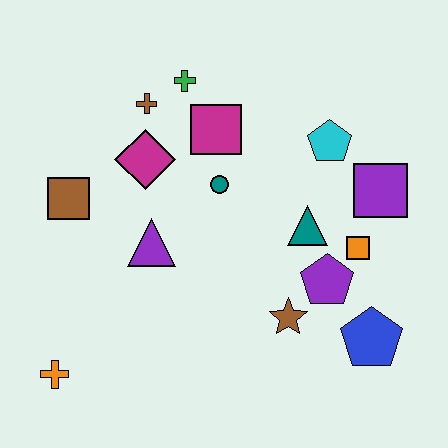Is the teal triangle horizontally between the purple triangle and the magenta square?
No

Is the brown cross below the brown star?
No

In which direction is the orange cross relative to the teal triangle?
The orange cross is to the left of the teal triangle.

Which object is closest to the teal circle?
The magenta square is closest to the teal circle.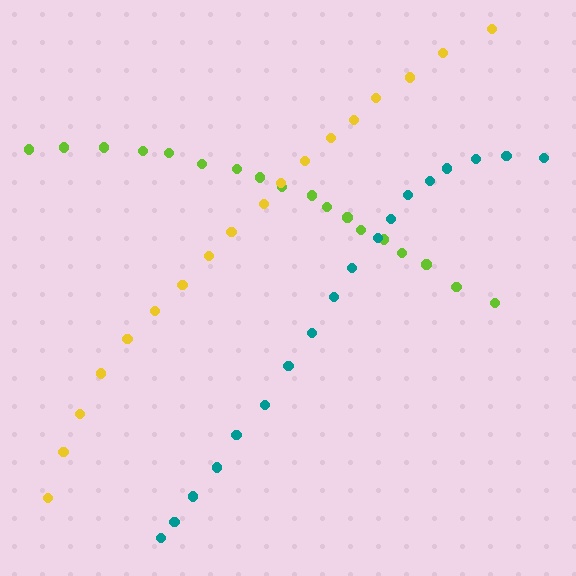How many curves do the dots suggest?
There are 3 distinct paths.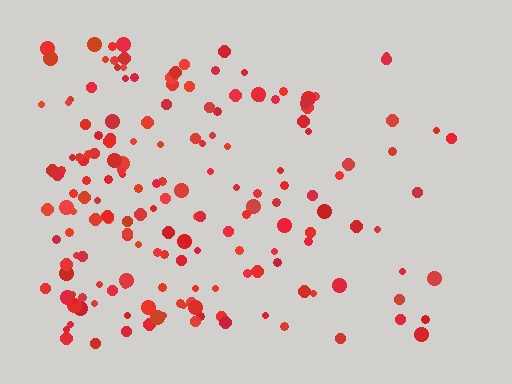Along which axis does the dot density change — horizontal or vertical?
Horizontal.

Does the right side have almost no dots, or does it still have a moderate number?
Still a moderate number, just noticeably fewer than the left.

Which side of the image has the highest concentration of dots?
The left.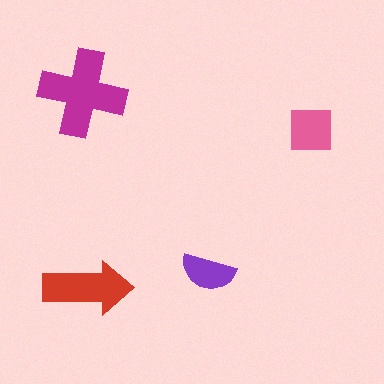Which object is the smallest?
The purple semicircle.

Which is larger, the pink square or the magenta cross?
The magenta cross.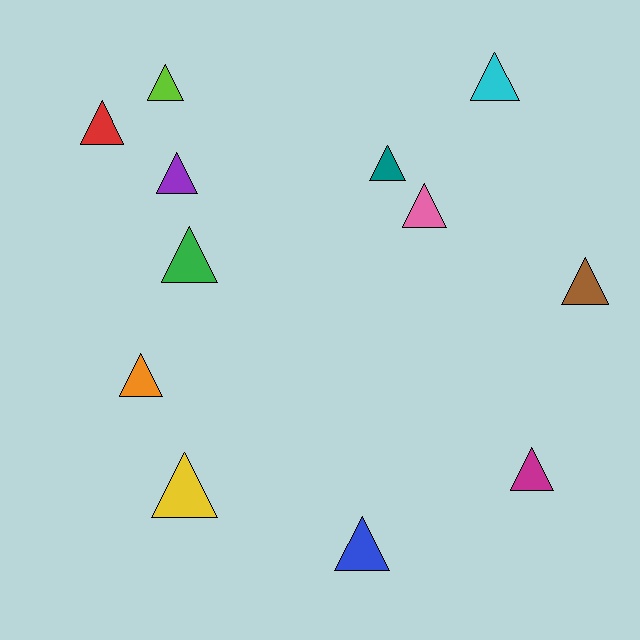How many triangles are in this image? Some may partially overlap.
There are 12 triangles.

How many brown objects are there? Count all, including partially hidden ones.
There is 1 brown object.